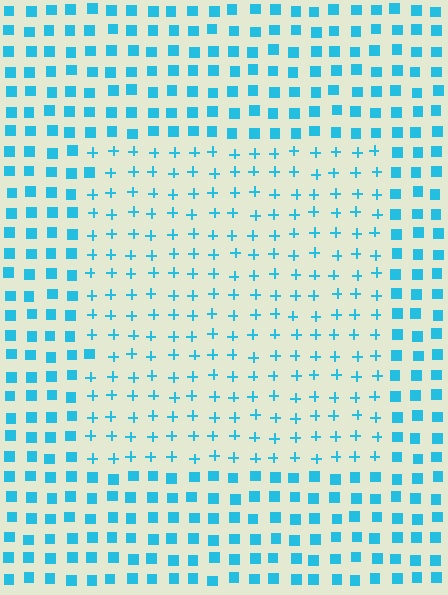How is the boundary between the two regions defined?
The boundary is defined by a change in element shape: plus signs inside vs. squares outside. All elements share the same color and spacing.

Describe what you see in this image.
The image is filled with small cyan elements arranged in a uniform grid. A rectangle-shaped region contains plus signs, while the surrounding area contains squares. The boundary is defined purely by the change in element shape.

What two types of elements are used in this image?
The image uses plus signs inside the rectangle region and squares outside it.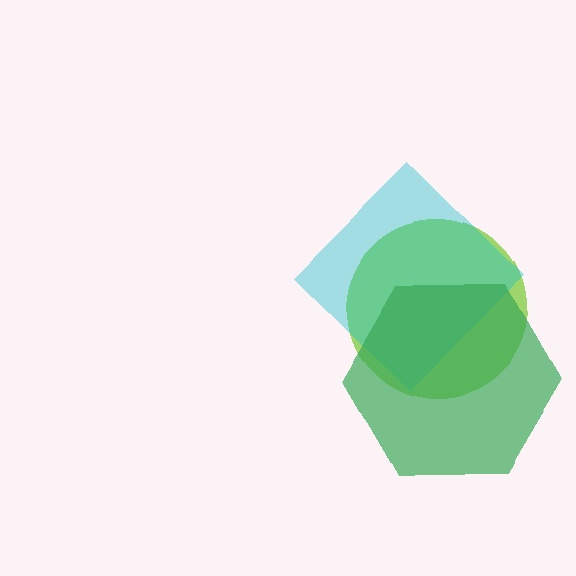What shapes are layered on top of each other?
The layered shapes are: a lime circle, a cyan diamond, a green hexagon.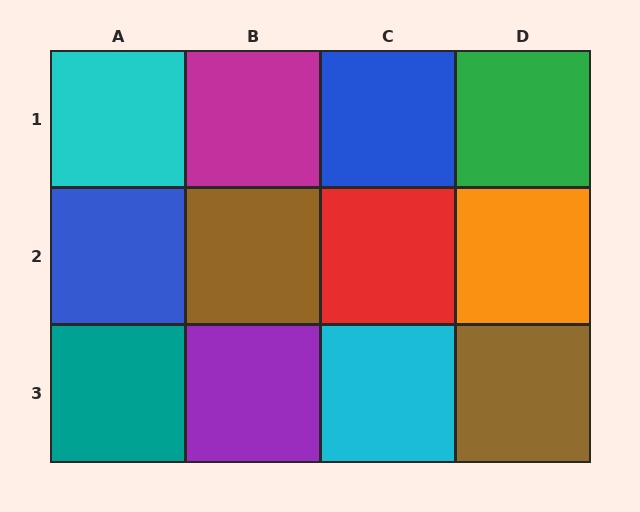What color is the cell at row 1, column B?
Magenta.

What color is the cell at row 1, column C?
Blue.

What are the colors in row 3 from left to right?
Teal, purple, cyan, brown.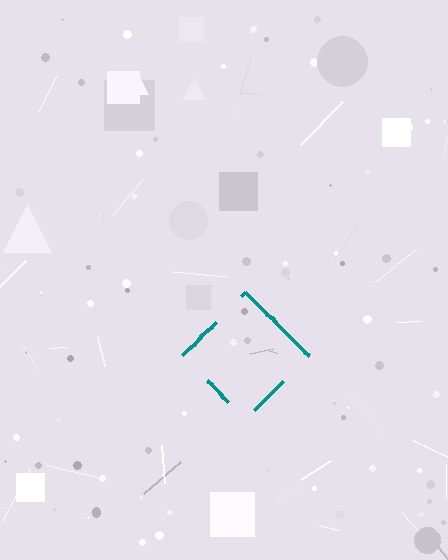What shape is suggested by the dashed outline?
The dashed outline suggests a diamond.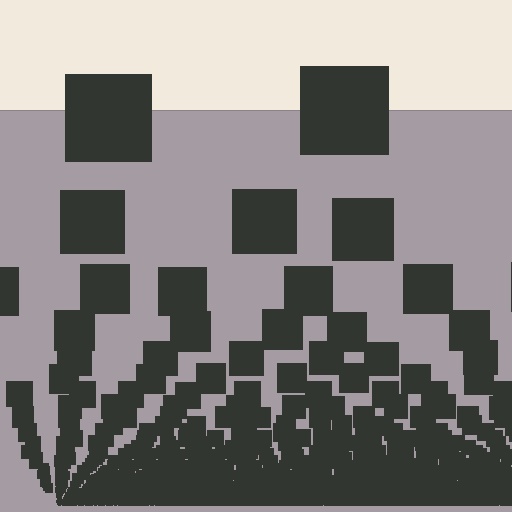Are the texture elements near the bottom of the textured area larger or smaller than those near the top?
Smaller. The gradient is inverted — elements near the bottom are smaller and denser.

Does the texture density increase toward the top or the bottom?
Density increases toward the bottom.